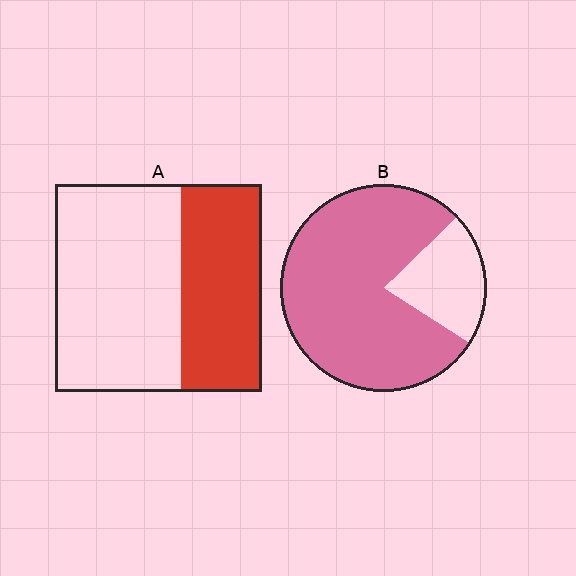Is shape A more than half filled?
No.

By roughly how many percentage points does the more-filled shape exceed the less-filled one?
By roughly 40 percentage points (B over A).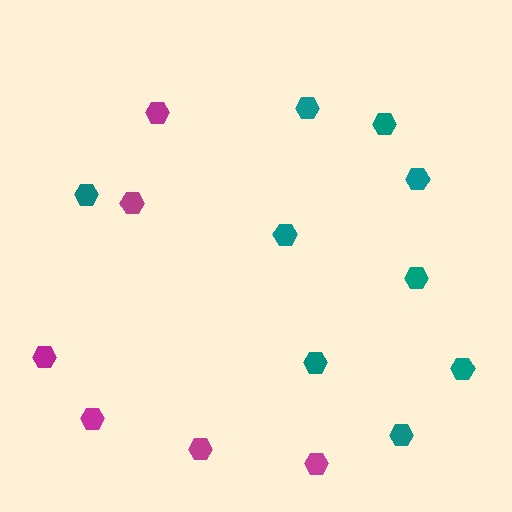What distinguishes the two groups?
There are 2 groups: one group of teal hexagons (9) and one group of magenta hexagons (6).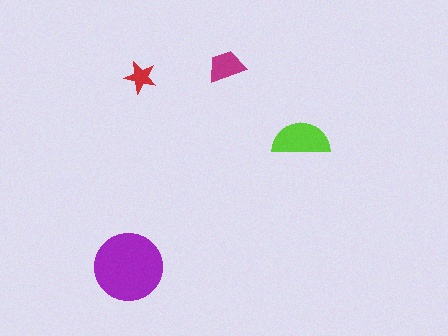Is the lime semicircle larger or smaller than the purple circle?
Smaller.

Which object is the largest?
The purple circle.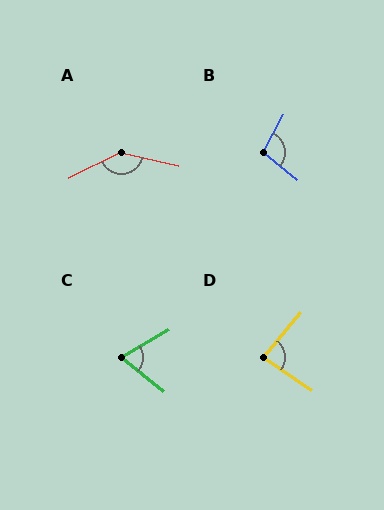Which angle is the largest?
A, at approximately 141 degrees.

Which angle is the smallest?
C, at approximately 70 degrees.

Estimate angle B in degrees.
Approximately 101 degrees.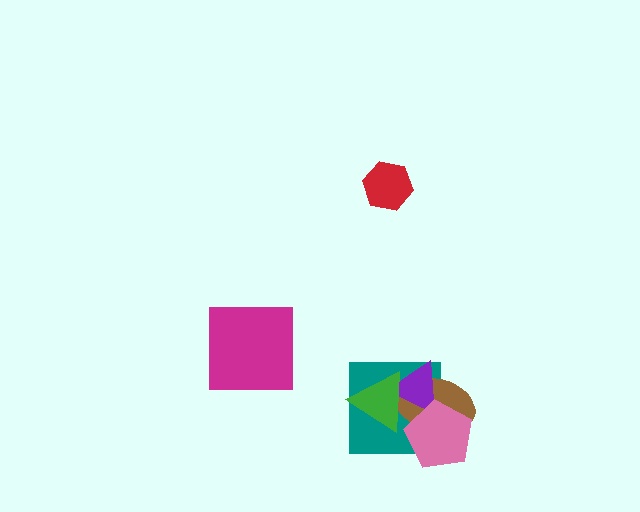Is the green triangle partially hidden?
No, no other shape covers it.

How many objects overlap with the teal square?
4 objects overlap with the teal square.